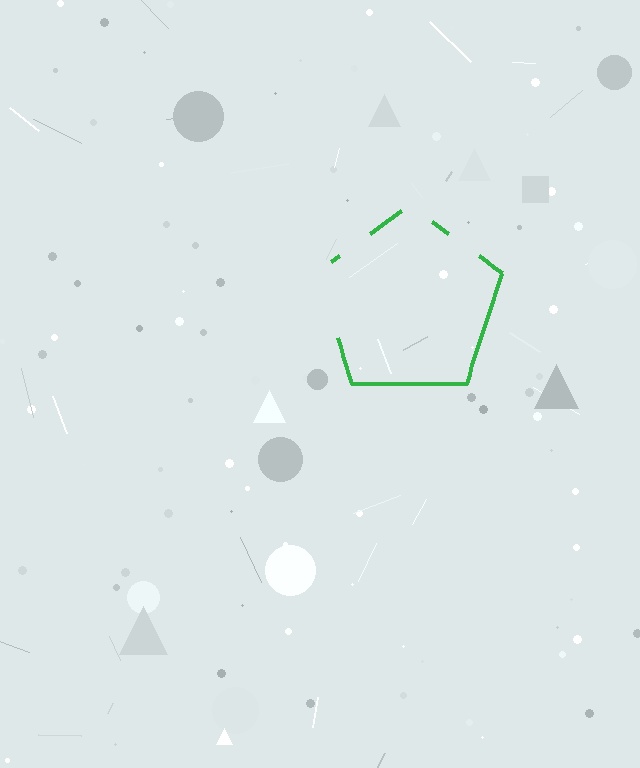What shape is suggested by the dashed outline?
The dashed outline suggests a pentagon.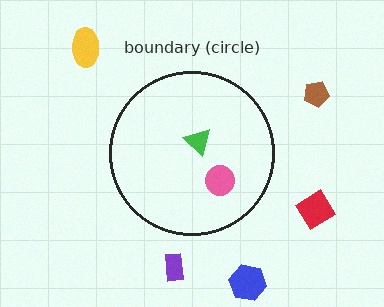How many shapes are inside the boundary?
2 inside, 5 outside.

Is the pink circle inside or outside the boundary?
Inside.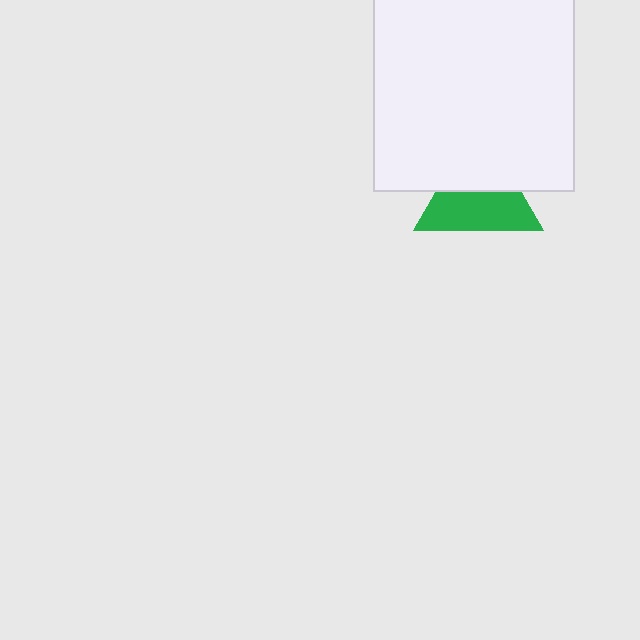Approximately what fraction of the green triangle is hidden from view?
Roughly 42% of the green triangle is hidden behind the white square.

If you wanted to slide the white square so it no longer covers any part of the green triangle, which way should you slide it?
Slide it up — that is the most direct way to separate the two shapes.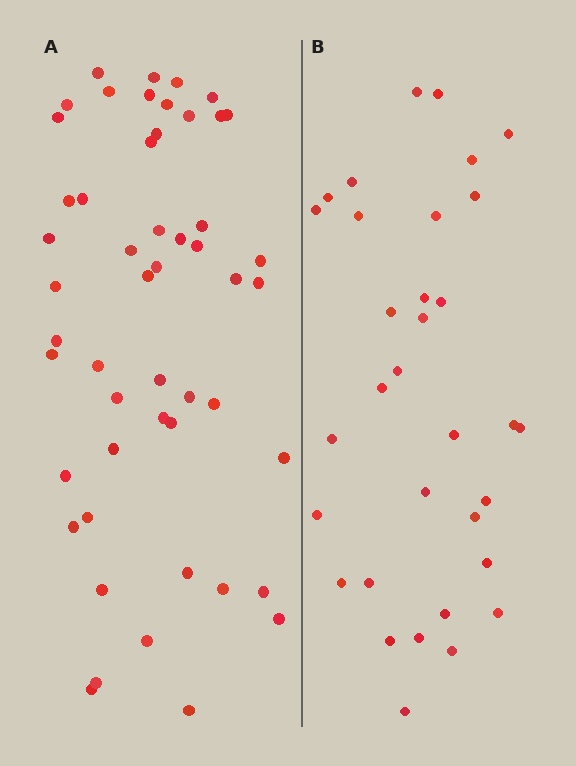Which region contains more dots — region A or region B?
Region A (the left region) has more dots.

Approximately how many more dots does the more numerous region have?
Region A has approximately 20 more dots than region B.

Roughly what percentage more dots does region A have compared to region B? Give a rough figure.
About 55% more.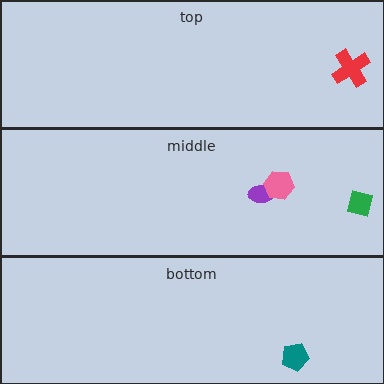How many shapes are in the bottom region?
1.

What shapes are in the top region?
The red cross.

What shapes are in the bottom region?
The teal pentagon.